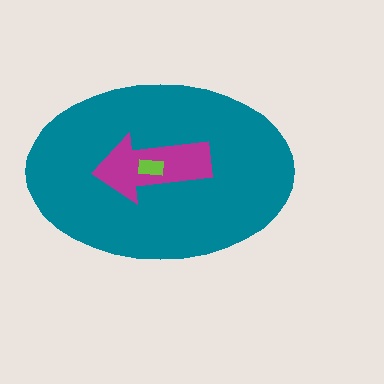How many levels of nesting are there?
3.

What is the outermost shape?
The teal ellipse.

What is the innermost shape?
The lime rectangle.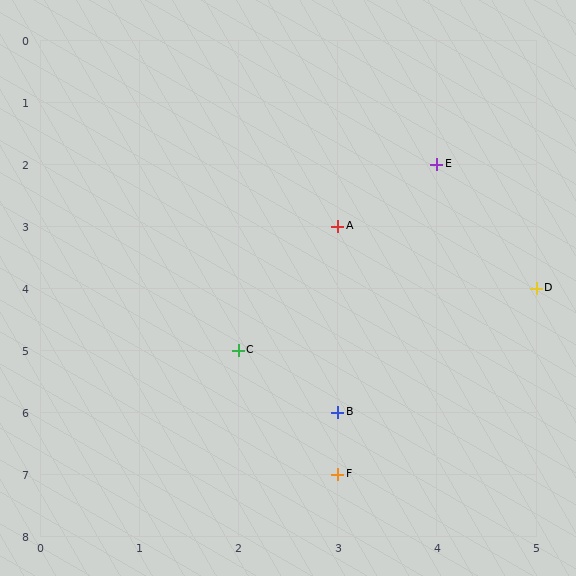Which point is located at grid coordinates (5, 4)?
Point D is at (5, 4).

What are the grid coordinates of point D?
Point D is at grid coordinates (5, 4).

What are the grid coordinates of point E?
Point E is at grid coordinates (4, 2).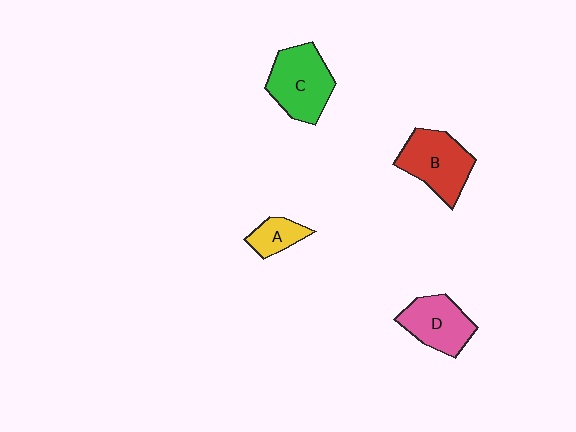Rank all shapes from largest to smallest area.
From largest to smallest: C (green), B (red), D (pink), A (yellow).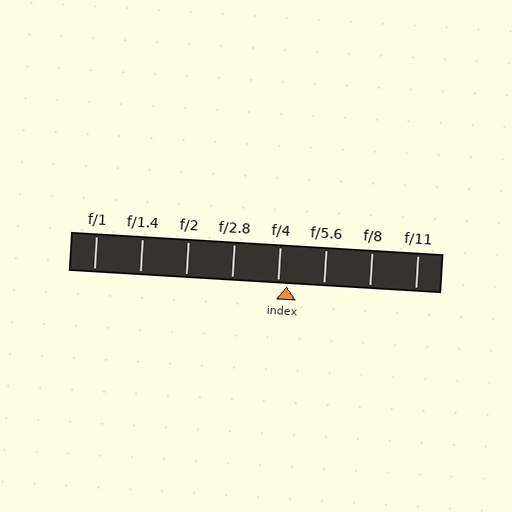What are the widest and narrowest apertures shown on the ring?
The widest aperture shown is f/1 and the narrowest is f/11.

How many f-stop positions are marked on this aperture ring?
There are 8 f-stop positions marked.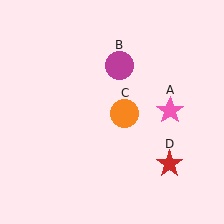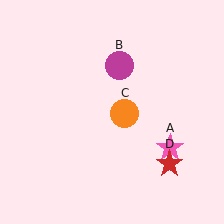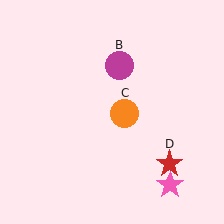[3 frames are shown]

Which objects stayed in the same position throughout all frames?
Magenta circle (object B) and orange circle (object C) and red star (object D) remained stationary.